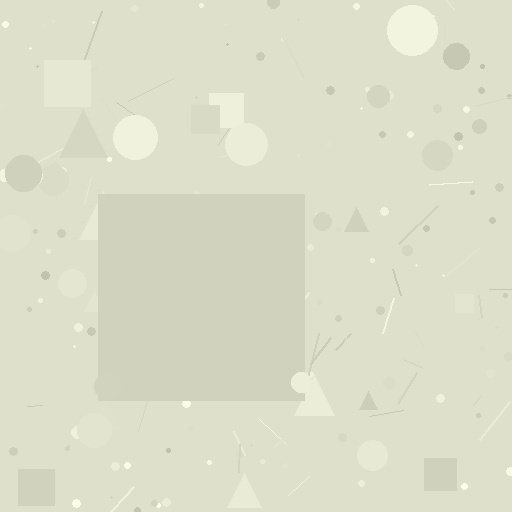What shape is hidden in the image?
A square is hidden in the image.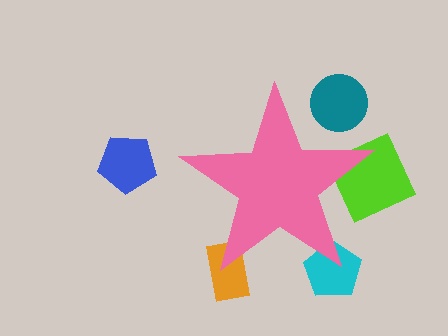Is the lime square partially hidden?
Yes, the lime square is partially hidden behind the pink star.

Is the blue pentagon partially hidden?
No, the blue pentagon is fully visible.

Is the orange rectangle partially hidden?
Yes, the orange rectangle is partially hidden behind the pink star.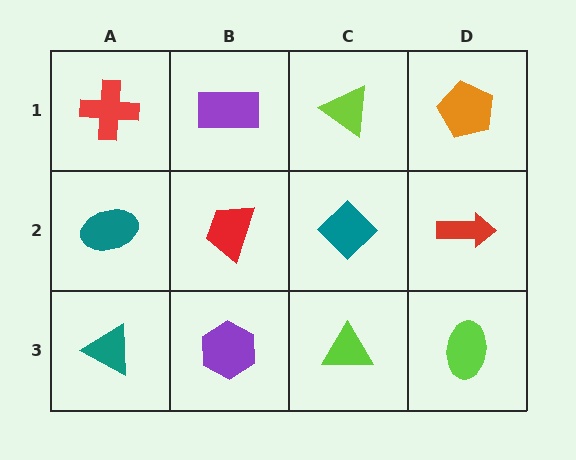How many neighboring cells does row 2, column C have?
4.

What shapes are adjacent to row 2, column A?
A red cross (row 1, column A), a teal triangle (row 3, column A), a red trapezoid (row 2, column B).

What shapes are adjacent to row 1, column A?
A teal ellipse (row 2, column A), a purple rectangle (row 1, column B).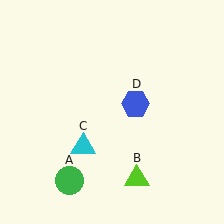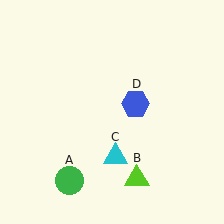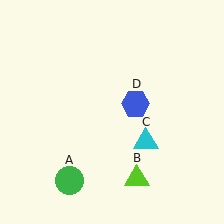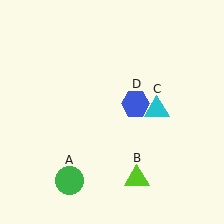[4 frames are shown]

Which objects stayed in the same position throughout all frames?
Green circle (object A) and lime triangle (object B) and blue hexagon (object D) remained stationary.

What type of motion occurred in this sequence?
The cyan triangle (object C) rotated counterclockwise around the center of the scene.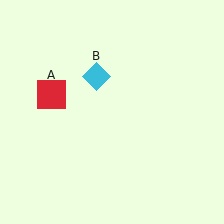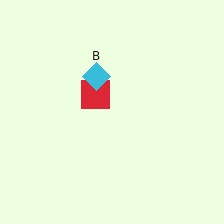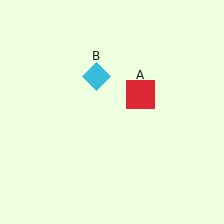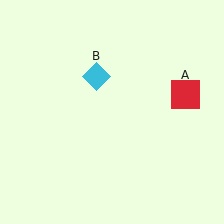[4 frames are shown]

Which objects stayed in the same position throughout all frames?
Cyan diamond (object B) remained stationary.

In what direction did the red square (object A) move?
The red square (object A) moved right.